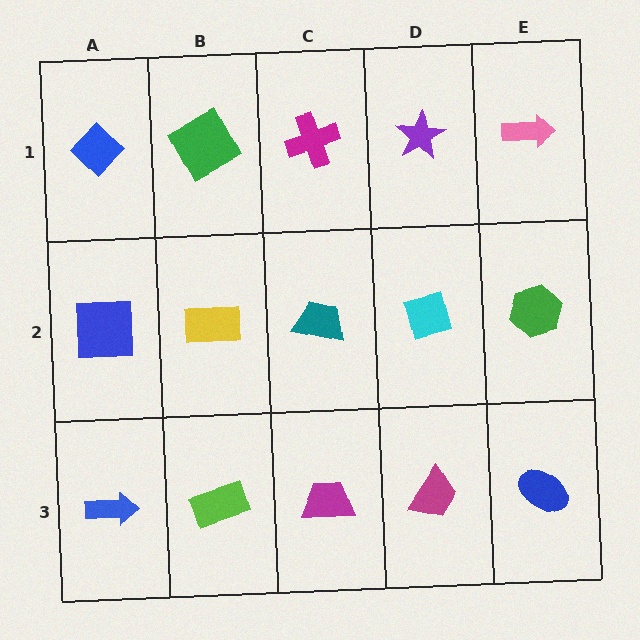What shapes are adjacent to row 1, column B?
A yellow rectangle (row 2, column B), a blue diamond (row 1, column A), a magenta cross (row 1, column C).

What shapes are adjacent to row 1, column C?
A teal trapezoid (row 2, column C), a green square (row 1, column B), a purple star (row 1, column D).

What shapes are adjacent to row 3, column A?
A blue square (row 2, column A), a lime rectangle (row 3, column B).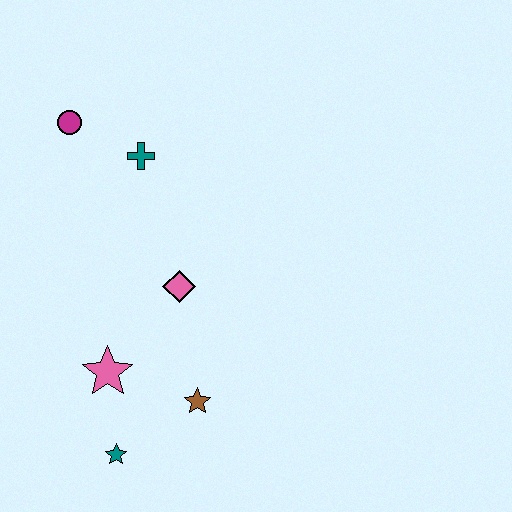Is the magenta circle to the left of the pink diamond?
Yes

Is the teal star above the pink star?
No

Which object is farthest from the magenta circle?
The teal star is farthest from the magenta circle.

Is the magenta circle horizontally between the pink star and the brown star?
No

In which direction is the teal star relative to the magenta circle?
The teal star is below the magenta circle.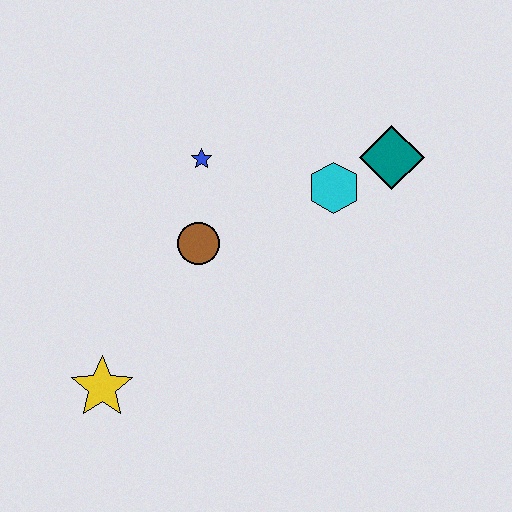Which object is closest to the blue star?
The brown circle is closest to the blue star.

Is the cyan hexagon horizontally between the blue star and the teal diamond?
Yes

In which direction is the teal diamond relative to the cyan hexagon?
The teal diamond is to the right of the cyan hexagon.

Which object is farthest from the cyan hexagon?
The yellow star is farthest from the cyan hexagon.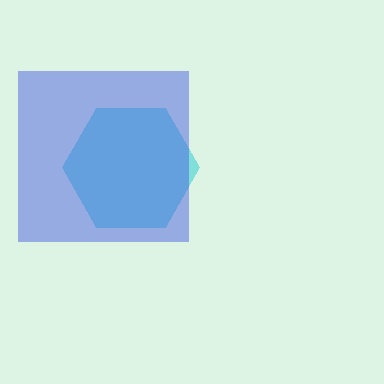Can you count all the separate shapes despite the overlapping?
Yes, there are 2 separate shapes.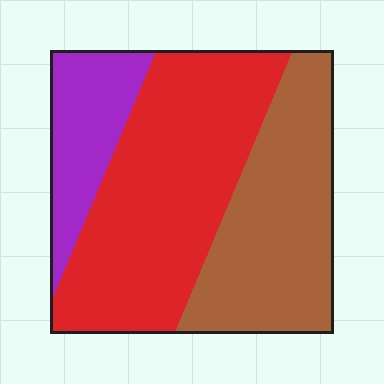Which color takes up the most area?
Red, at roughly 50%.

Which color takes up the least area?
Purple, at roughly 15%.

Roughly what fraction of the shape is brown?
Brown covers roughly 35% of the shape.